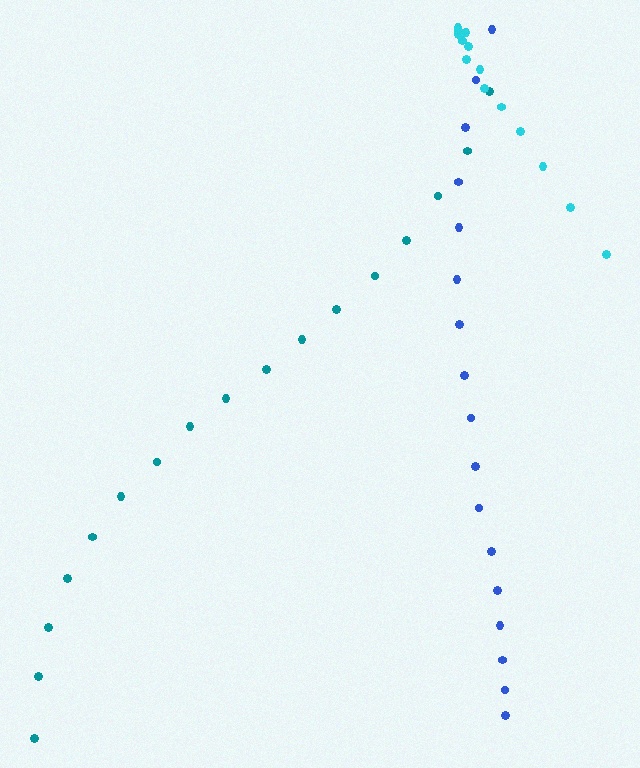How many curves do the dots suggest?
There are 3 distinct paths.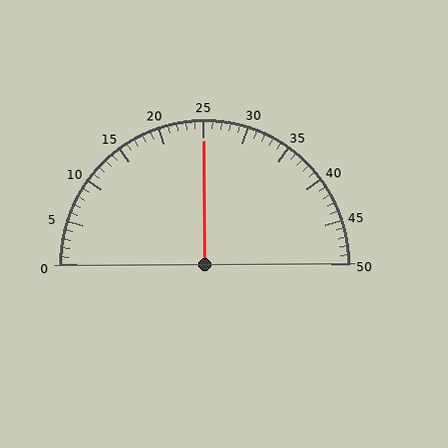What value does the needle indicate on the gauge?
The needle indicates approximately 25.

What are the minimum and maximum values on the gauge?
The gauge ranges from 0 to 50.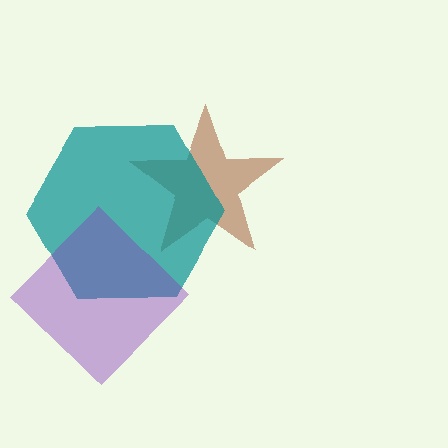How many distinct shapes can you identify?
There are 3 distinct shapes: a brown star, a teal hexagon, a purple diamond.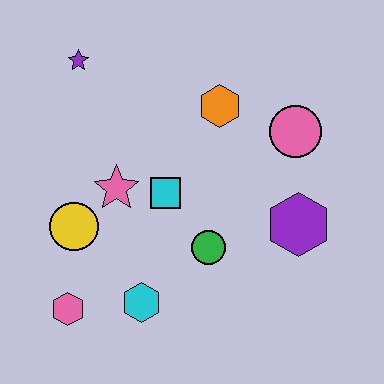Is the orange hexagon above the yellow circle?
Yes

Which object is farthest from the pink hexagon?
The pink circle is farthest from the pink hexagon.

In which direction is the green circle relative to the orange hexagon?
The green circle is below the orange hexagon.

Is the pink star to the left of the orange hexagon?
Yes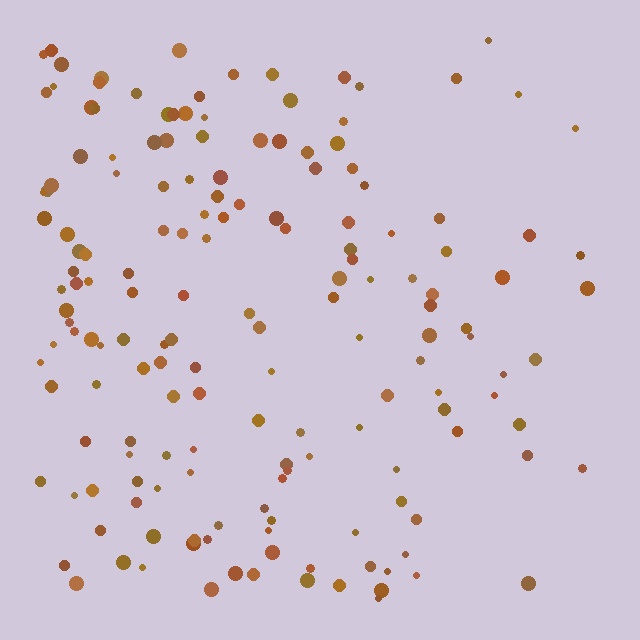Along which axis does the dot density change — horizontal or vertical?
Horizontal.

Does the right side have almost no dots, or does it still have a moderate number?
Still a moderate number, just noticeably fewer than the left.